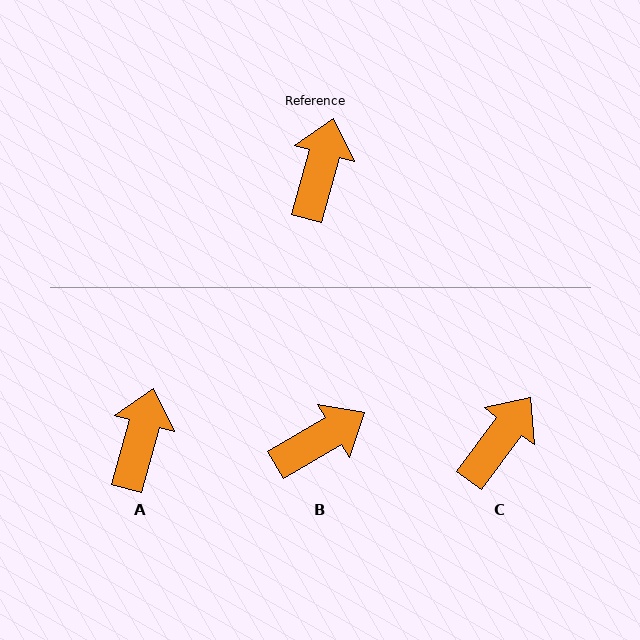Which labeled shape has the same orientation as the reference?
A.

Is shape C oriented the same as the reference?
No, it is off by about 21 degrees.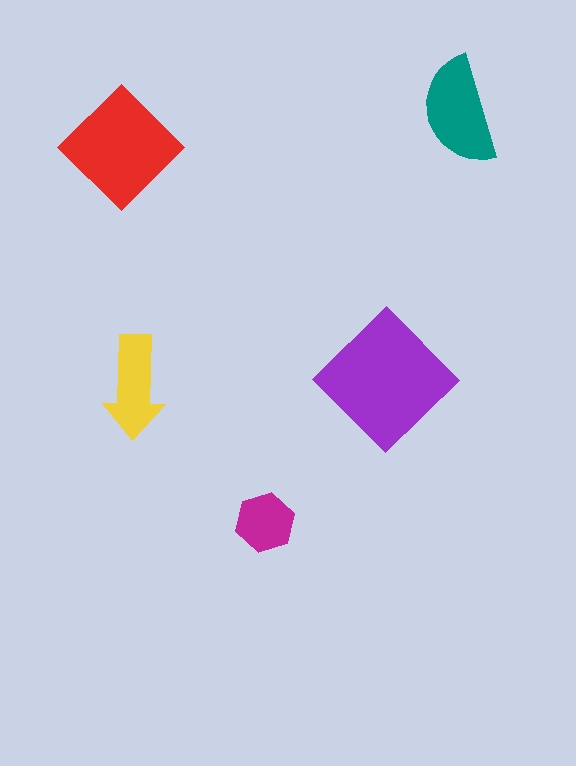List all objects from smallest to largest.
The magenta hexagon, the yellow arrow, the teal semicircle, the red diamond, the purple diamond.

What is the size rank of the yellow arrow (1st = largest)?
4th.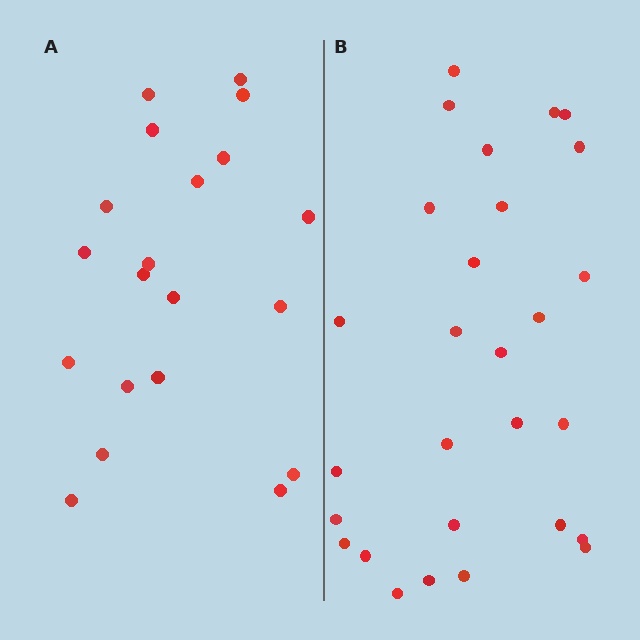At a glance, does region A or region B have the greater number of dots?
Region B (the right region) has more dots.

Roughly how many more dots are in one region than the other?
Region B has roughly 8 or so more dots than region A.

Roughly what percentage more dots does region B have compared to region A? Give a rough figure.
About 40% more.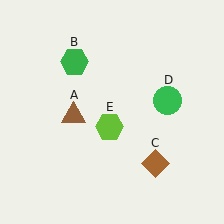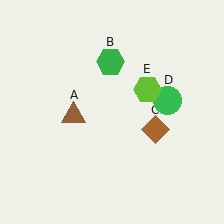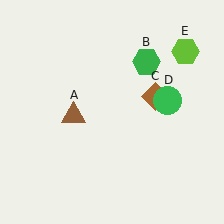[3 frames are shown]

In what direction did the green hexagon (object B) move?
The green hexagon (object B) moved right.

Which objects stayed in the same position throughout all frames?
Brown triangle (object A) and green circle (object D) remained stationary.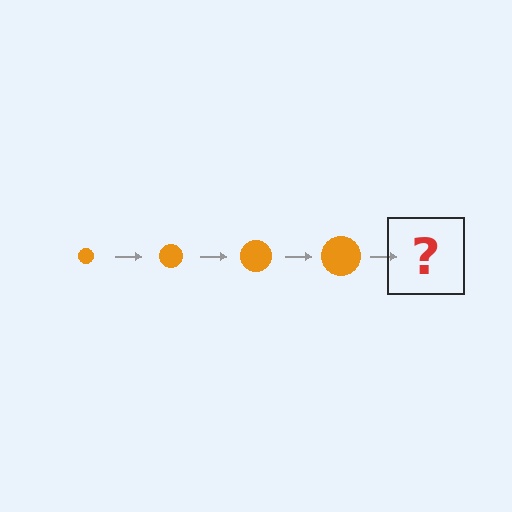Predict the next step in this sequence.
The next step is an orange circle, larger than the previous one.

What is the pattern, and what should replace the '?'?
The pattern is that the circle gets progressively larger each step. The '?' should be an orange circle, larger than the previous one.